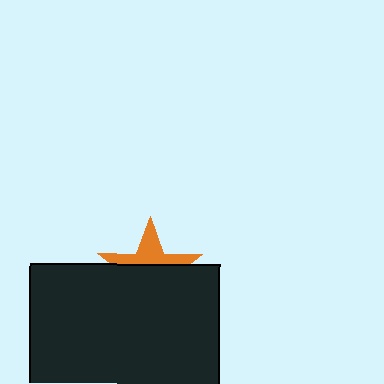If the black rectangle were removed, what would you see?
You would see the complete orange star.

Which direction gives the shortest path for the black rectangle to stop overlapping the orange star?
Moving down gives the shortest separation.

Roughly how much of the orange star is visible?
A small part of it is visible (roughly 39%).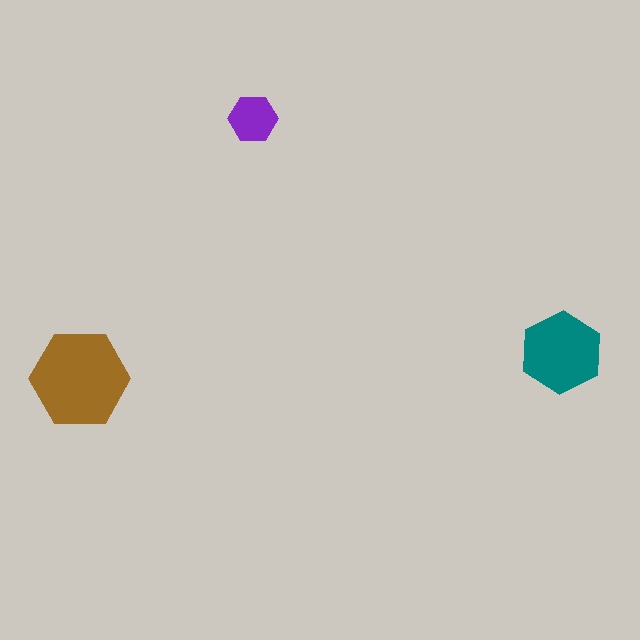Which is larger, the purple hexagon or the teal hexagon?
The teal one.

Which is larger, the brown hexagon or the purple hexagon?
The brown one.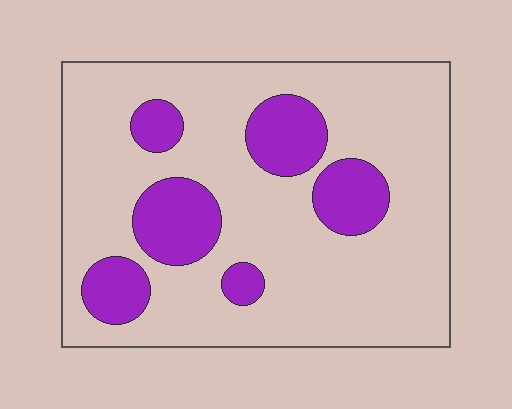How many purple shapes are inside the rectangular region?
6.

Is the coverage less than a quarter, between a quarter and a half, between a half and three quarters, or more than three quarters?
Less than a quarter.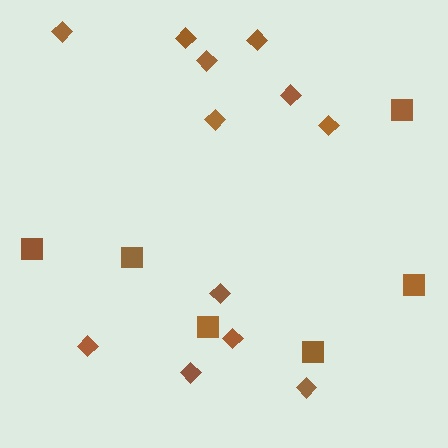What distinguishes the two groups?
There are 2 groups: one group of diamonds (12) and one group of squares (6).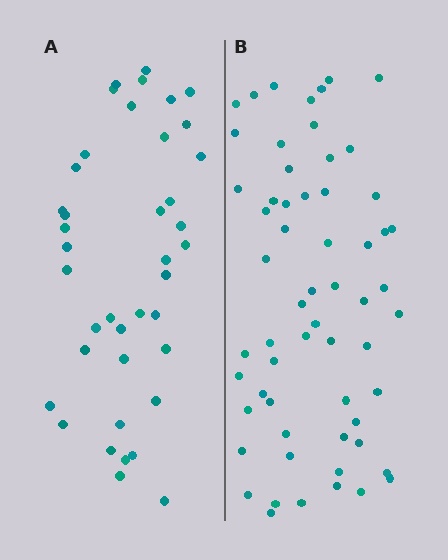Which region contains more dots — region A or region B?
Region B (the right region) has more dots.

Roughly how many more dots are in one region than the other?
Region B has approximately 20 more dots than region A.